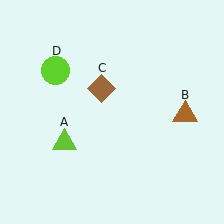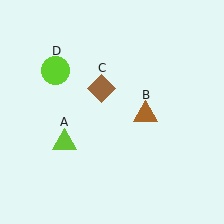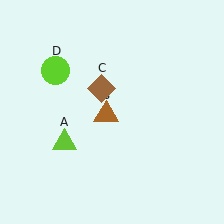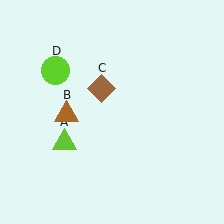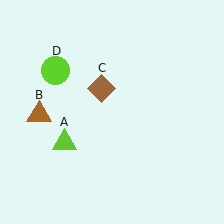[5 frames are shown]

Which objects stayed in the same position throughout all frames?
Lime triangle (object A) and brown diamond (object C) and lime circle (object D) remained stationary.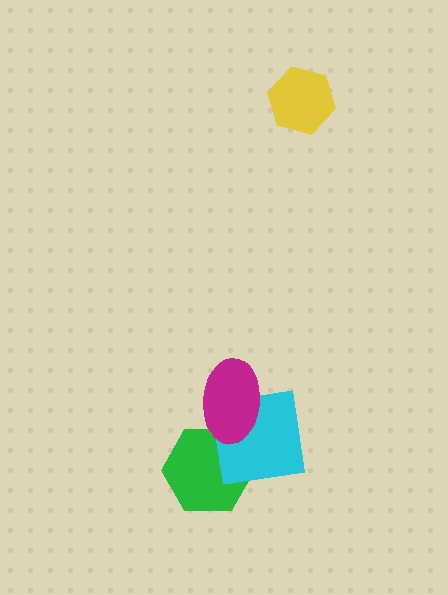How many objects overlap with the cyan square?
2 objects overlap with the cyan square.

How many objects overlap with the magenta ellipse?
2 objects overlap with the magenta ellipse.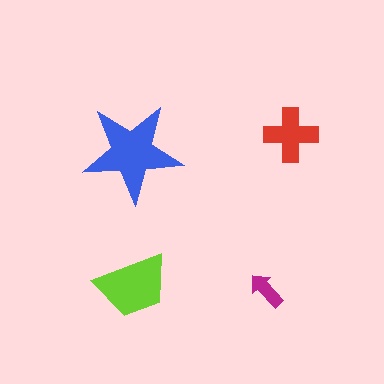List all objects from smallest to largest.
The magenta arrow, the red cross, the lime trapezoid, the blue star.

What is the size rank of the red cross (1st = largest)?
3rd.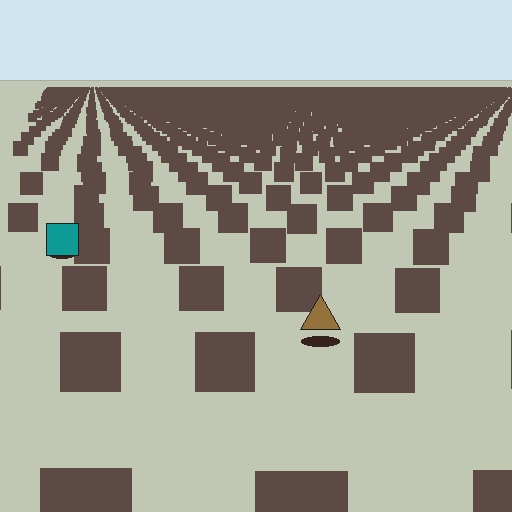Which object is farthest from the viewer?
The teal square is farthest from the viewer. It appears smaller and the ground texture around it is denser.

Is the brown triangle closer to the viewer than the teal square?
Yes. The brown triangle is closer — you can tell from the texture gradient: the ground texture is coarser near it.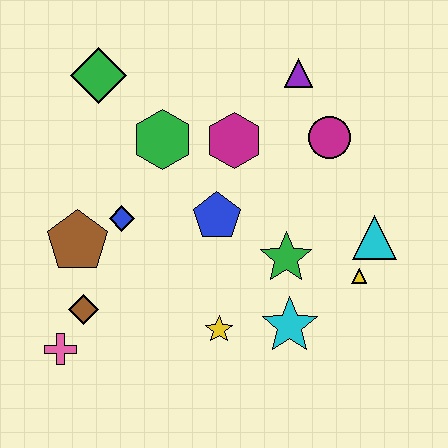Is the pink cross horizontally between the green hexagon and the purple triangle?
No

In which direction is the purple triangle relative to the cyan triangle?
The purple triangle is above the cyan triangle.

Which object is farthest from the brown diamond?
The purple triangle is farthest from the brown diamond.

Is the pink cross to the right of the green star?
No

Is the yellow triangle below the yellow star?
No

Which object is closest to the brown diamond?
The pink cross is closest to the brown diamond.